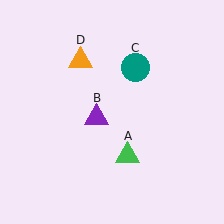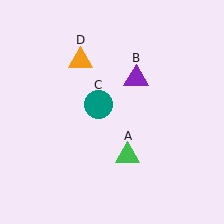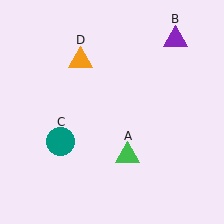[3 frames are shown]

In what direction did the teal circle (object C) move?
The teal circle (object C) moved down and to the left.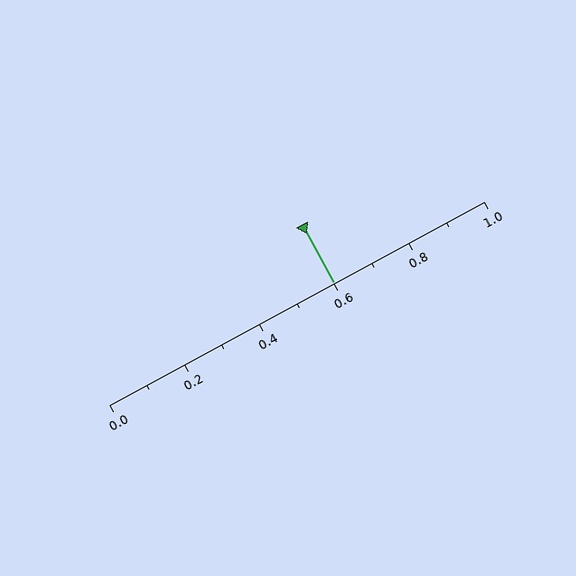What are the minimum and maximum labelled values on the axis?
The axis runs from 0.0 to 1.0.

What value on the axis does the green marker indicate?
The marker indicates approximately 0.6.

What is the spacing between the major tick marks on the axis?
The major ticks are spaced 0.2 apart.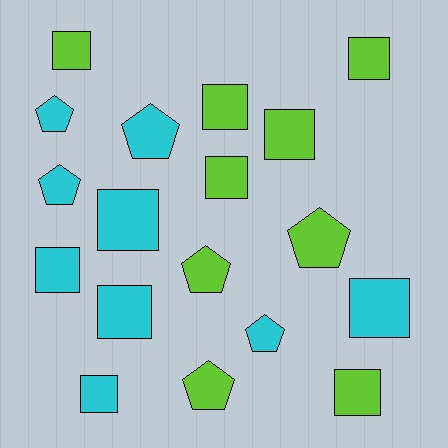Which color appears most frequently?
Lime, with 9 objects.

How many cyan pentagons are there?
There are 4 cyan pentagons.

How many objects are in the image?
There are 18 objects.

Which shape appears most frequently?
Square, with 11 objects.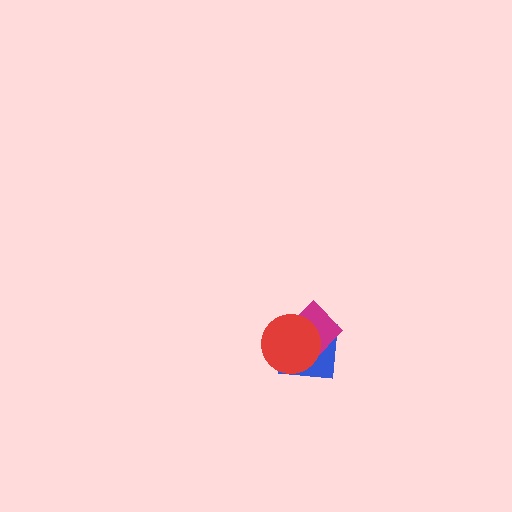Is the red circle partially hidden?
No, no other shape covers it.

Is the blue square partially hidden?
Yes, it is partially covered by another shape.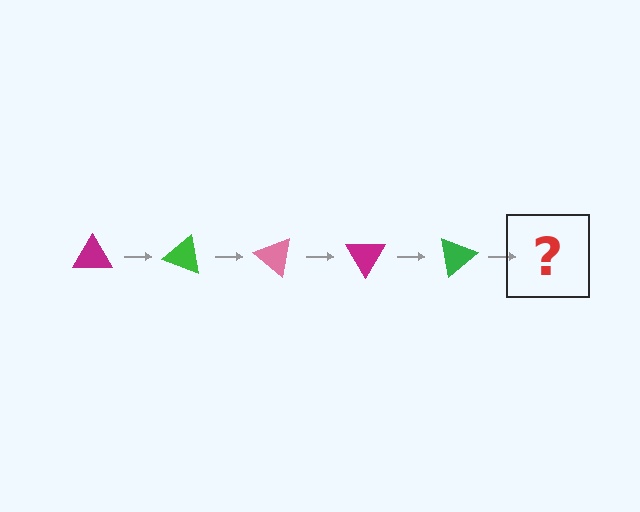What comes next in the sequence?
The next element should be a pink triangle, rotated 100 degrees from the start.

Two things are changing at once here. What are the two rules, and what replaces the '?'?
The two rules are that it rotates 20 degrees each step and the color cycles through magenta, green, and pink. The '?' should be a pink triangle, rotated 100 degrees from the start.